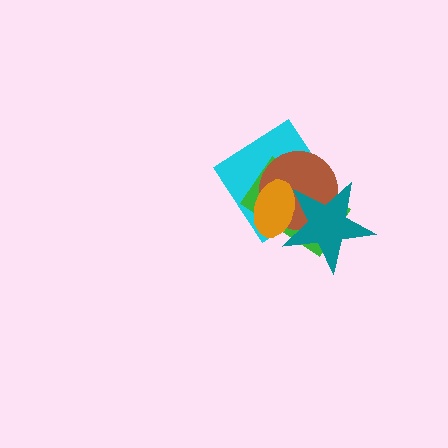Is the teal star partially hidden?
No, no other shape covers it.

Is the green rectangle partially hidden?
Yes, it is partially covered by another shape.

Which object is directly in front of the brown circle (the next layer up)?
The orange ellipse is directly in front of the brown circle.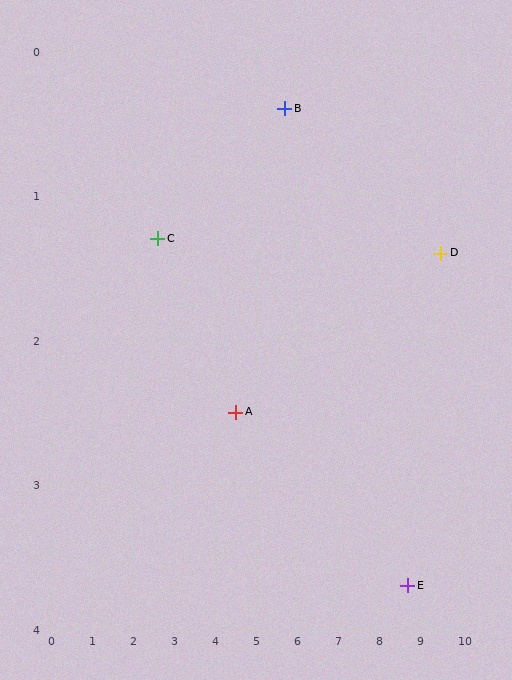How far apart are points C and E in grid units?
Points C and E are about 6.6 grid units apart.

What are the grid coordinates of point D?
Point D is at approximately (9.5, 1.4).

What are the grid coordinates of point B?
Point B is at approximately (5.7, 0.4).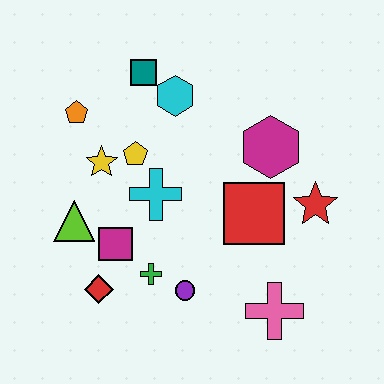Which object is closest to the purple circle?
The green cross is closest to the purple circle.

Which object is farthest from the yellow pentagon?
The pink cross is farthest from the yellow pentagon.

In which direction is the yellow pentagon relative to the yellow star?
The yellow pentagon is to the right of the yellow star.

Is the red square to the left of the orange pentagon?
No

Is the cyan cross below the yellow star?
Yes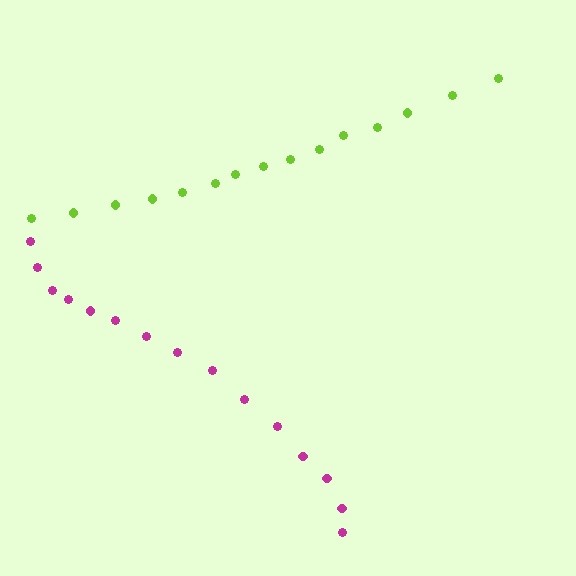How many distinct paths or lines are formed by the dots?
There are 2 distinct paths.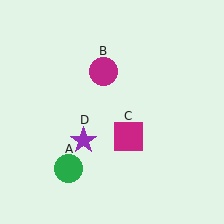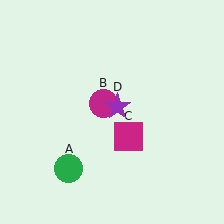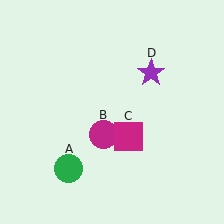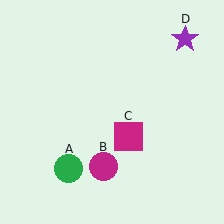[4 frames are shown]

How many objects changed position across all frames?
2 objects changed position: magenta circle (object B), purple star (object D).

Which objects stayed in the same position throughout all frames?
Green circle (object A) and magenta square (object C) remained stationary.